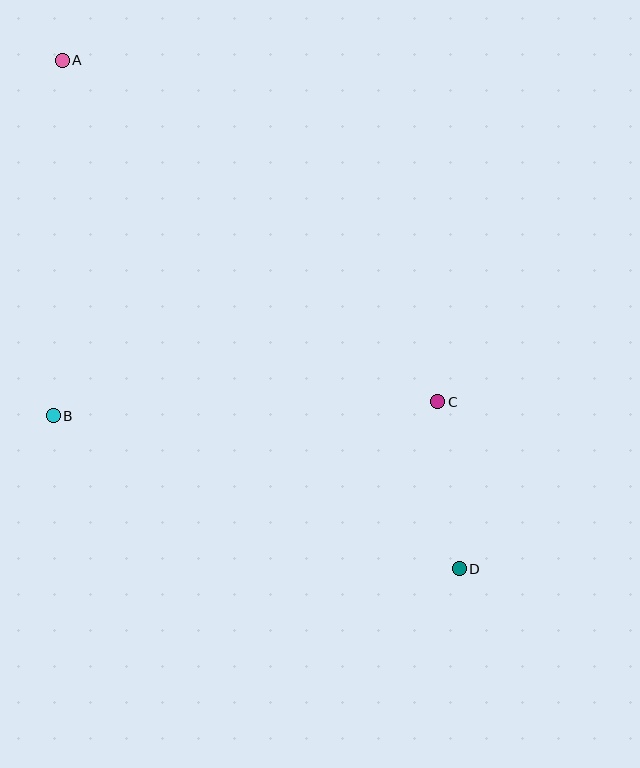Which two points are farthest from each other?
Points A and D are farthest from each other.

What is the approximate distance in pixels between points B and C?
The distance between B and C is approximately 385 pixels.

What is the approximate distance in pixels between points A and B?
The distance between A and B is approximately 356 pixels.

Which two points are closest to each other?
Points C and D are closest to each other.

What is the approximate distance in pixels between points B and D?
The distance between B and D is approximately 434 pixels.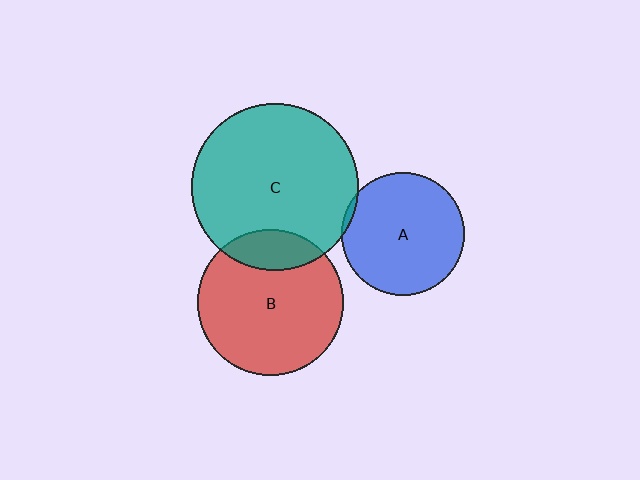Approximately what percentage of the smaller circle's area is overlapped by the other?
Approximately 5%.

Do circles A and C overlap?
Yes.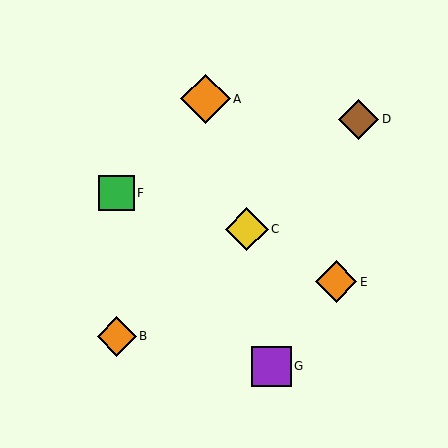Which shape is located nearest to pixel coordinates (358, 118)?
The brown diamond (labeled D) at (359, 119) is nearest to that location.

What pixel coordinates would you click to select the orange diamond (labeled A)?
Click at (205, 99) to select the orange diamond A.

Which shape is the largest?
The orange diamond (labeled A) is the largest.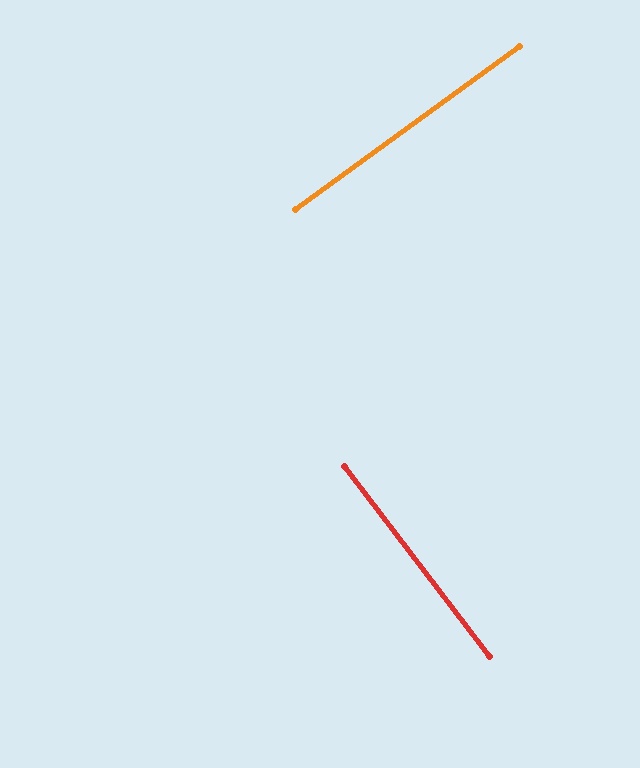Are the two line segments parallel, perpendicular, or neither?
Perpendicular — they meet at approximately 89°.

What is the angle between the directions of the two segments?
Approximately 89 degrees.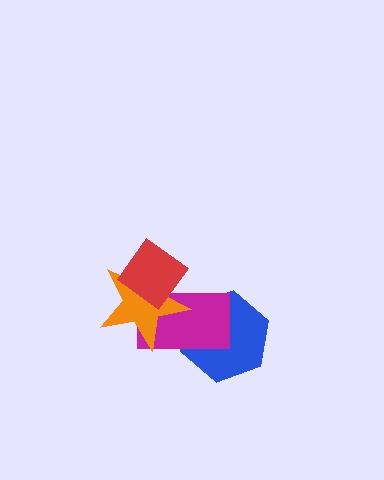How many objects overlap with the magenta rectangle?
3 objects overlap with the magenta rectangle.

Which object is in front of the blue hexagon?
The magenta rectangle is in front of the blue hexagon.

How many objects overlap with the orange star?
2 objects overlap with the orange star.